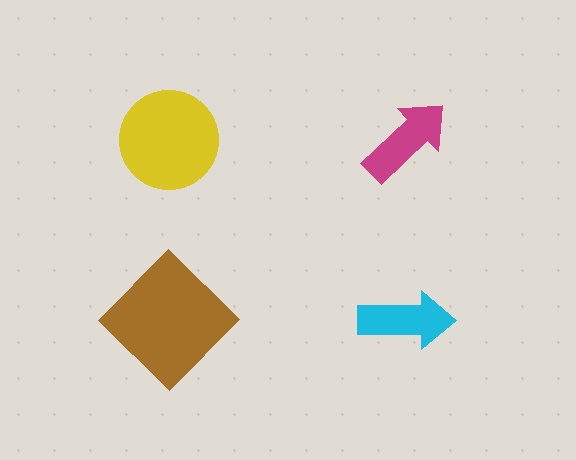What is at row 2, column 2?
A cyan arrow.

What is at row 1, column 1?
A yellow circle.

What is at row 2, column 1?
A brown diamond.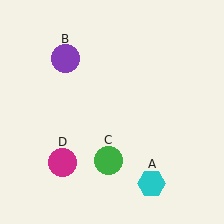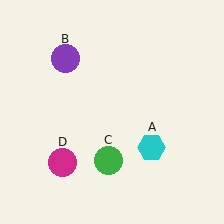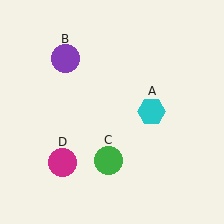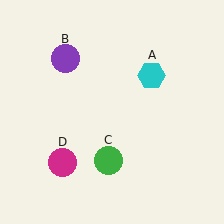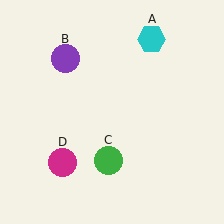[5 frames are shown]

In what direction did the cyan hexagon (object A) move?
The cyan hexagon (object A) moved up.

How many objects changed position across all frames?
1 object changed position: cyan hexagon (object A).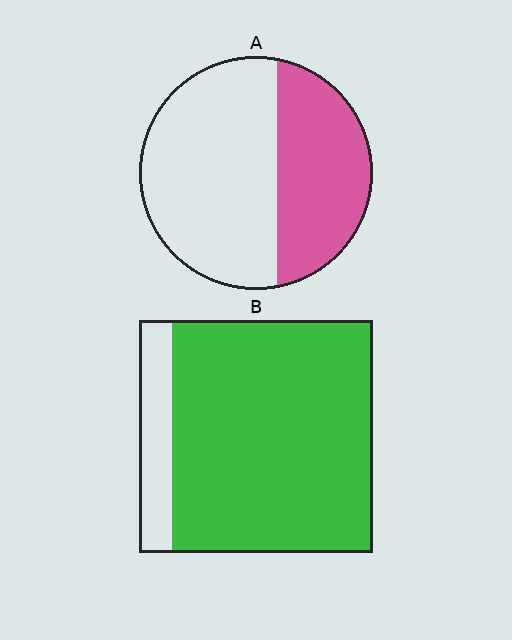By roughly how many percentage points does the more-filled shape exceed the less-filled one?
By roughly 45 percentage points (B over A).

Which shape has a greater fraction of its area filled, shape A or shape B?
Shape B.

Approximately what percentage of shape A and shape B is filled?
A is approximately 40% and B is approximately 85%.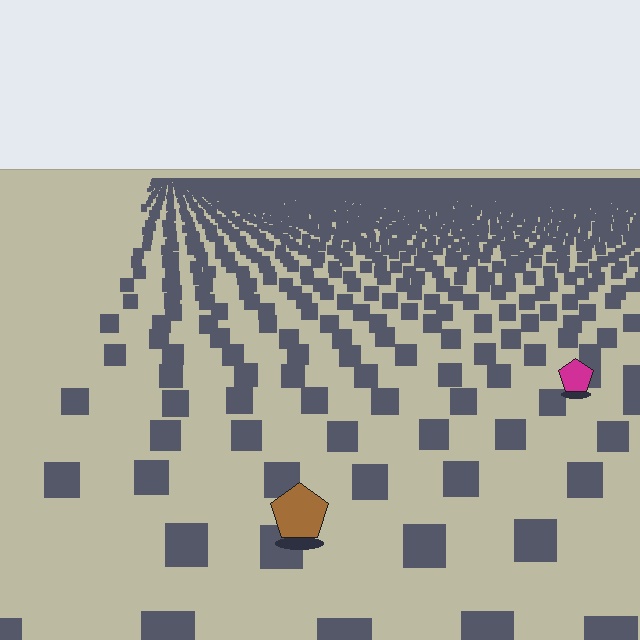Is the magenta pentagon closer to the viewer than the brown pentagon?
No. The brown pentagon is closer — you can tell from the texture gradient: the ground texture is coarser near it.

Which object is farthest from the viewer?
The magenta pentagon is farthest from the viewer. It appears smaller and the ground texture around it is denser.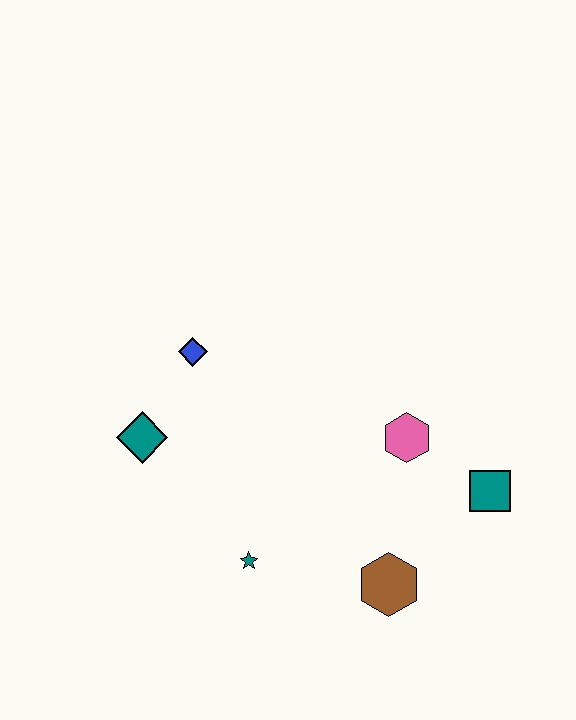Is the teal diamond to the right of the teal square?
No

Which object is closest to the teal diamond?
The blue diamond is closest to the teal diamond.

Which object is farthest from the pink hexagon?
The teal diamond is farthest from the pink hexagon.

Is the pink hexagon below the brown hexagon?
No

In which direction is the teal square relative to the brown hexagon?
The teal square is to the right of the brown hexagon.